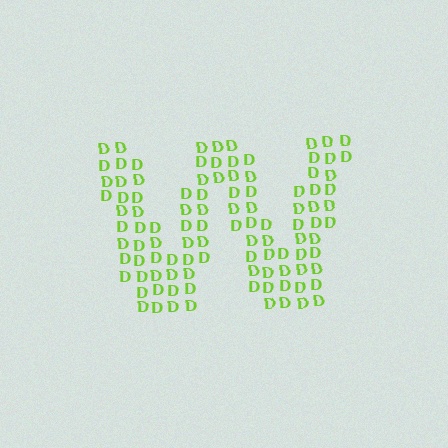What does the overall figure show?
The overall figure shows the letter W.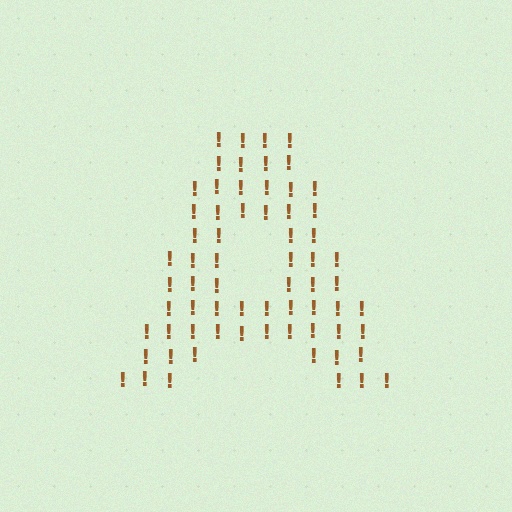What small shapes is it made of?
It is made of small exclamation marks.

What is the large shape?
The large shape is the letter A.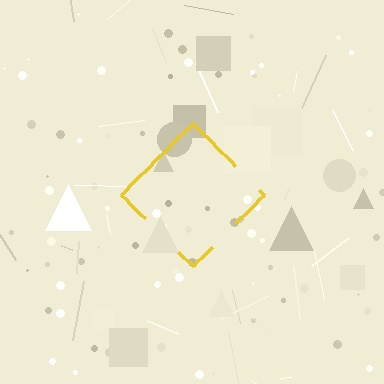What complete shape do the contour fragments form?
The contour fragments form a diamond.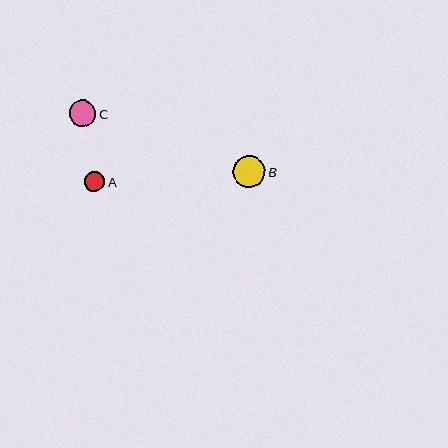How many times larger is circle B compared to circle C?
Circle B is approximately 1.2 times the size of circle C.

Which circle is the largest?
Circle B is the largest with a size of approximately 32 pixels.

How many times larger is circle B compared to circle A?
Circle B is approximately 1.6 times the size of circle A.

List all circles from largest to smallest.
From largest to smallest: B, C, A.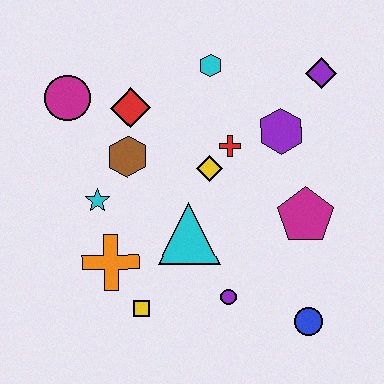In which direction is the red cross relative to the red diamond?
The red cross is to the right of the red diamond.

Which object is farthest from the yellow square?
The purple diamond is farthest from the yellow square.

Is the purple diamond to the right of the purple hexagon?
Yes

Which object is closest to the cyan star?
The brown hexagon is closest to the cyan star.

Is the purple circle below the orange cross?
Yes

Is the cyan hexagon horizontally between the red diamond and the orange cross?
No